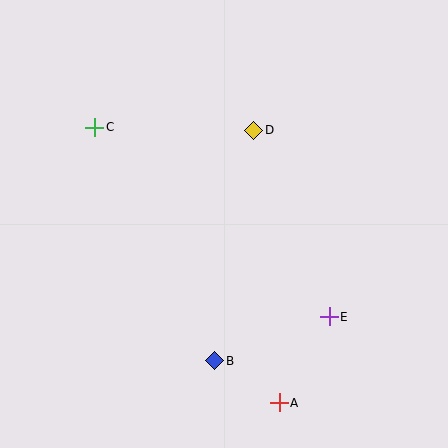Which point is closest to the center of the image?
Point D at (254, 130) is closest to the center.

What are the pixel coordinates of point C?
Point C is at (95, 127).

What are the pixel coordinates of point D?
Point D is at (254, 130).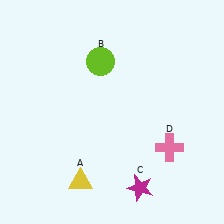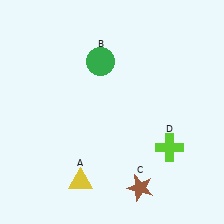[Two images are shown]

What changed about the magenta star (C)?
In Image 1, C is magenta. In Image 2, it changed to brown.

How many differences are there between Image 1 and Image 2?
There are 3 differences between the two images.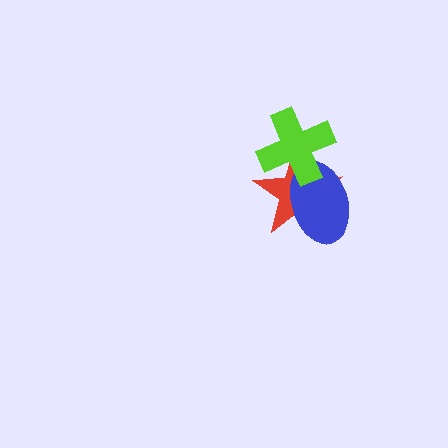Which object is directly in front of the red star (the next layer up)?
The blue ellipse is directly in front of the red star.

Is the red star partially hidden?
Yes, it is partially covered by another shape.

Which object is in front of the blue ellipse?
The lime cross is in front of the blue ellipse.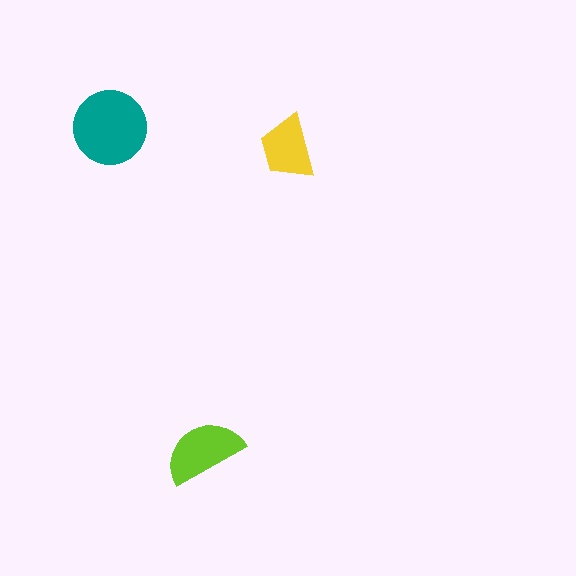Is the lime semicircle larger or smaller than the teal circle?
Smaller.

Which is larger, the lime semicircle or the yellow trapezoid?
The lime semicircle.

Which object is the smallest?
The yellow trapezoid.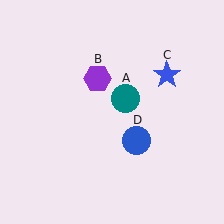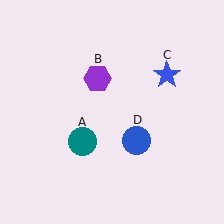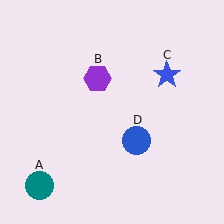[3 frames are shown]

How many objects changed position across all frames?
1 object changed position: teal circle (object A).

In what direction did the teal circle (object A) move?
The teal circle (object A) moved down and to the left.